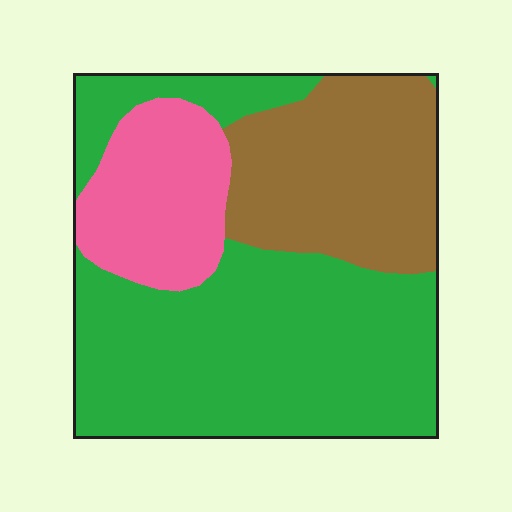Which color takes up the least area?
Pink, at roughly 15%.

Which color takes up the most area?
Green, at roughly 55%.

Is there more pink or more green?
Green.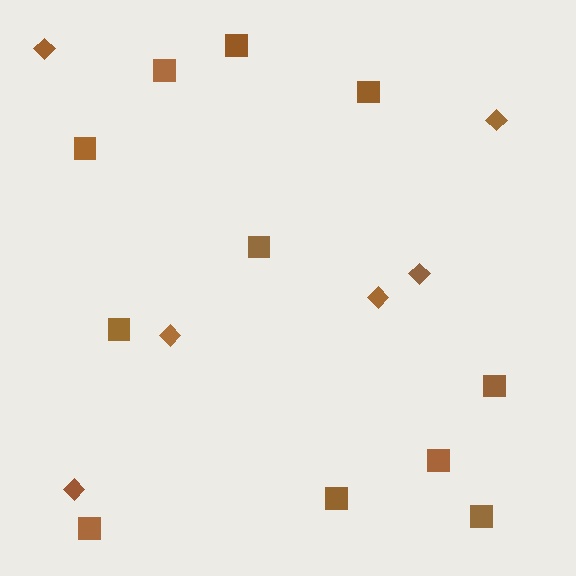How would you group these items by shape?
There are 2 groups: one group of squares (11) and one group of diamonds (6).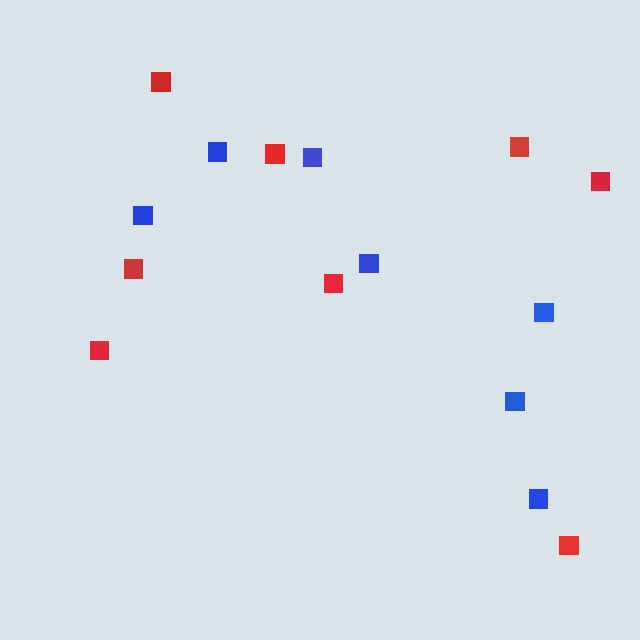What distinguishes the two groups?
There are 2 groups: one group of blue squares (7) and one group of red squares (8).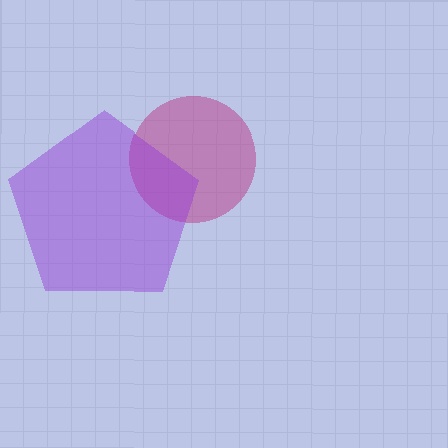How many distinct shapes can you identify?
There are 2 distinct shapes: a magenta circle, a purple pentagon.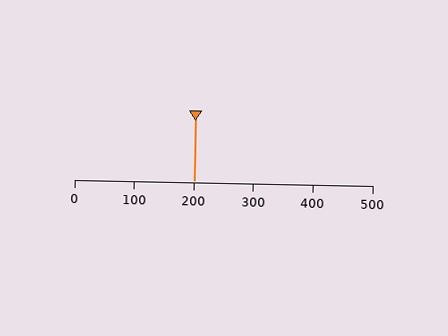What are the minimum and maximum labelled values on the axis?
The axis runs from 0 to 500.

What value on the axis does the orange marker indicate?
The marker indicates approximately 200.